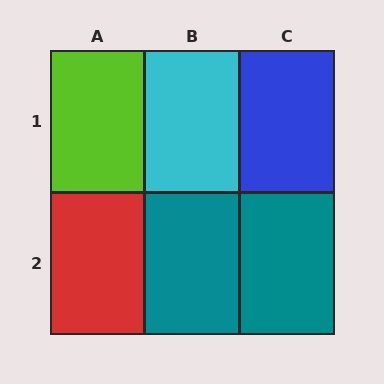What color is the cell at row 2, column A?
Red.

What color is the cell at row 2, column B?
Teal.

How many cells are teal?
2 cells are teal.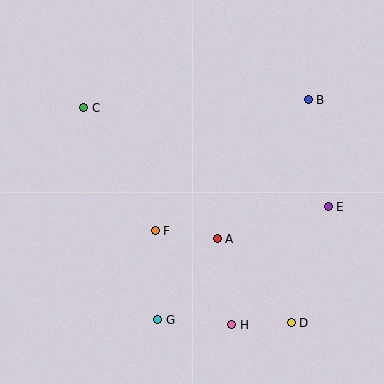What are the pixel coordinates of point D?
Point D is at (291, 323).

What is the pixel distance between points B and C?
The distance between B and C is 225 pixels.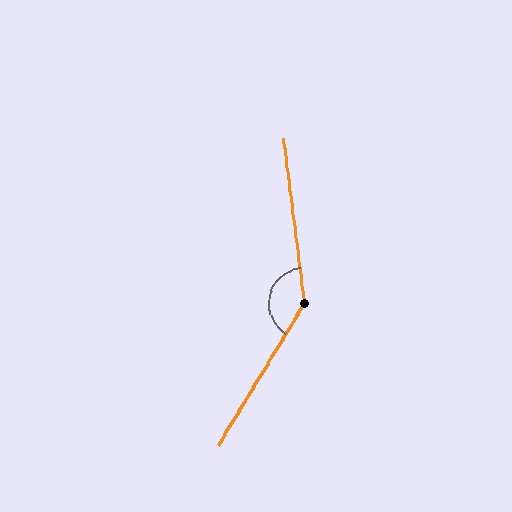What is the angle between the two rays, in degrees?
Approximately 142 degrees.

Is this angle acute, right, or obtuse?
It is obtuse.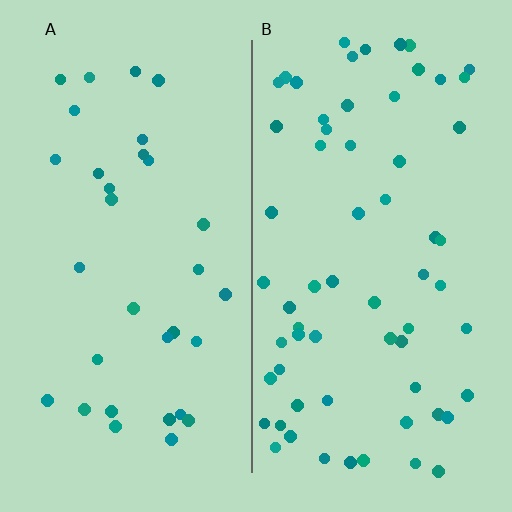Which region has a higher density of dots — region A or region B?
B (the right).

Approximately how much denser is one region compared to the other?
Approximately 1.9× — region B over region A.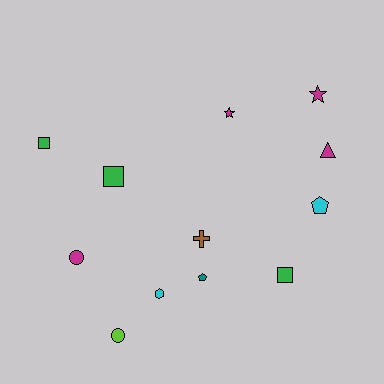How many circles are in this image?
There are 2 circles.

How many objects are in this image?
There are 12 objects.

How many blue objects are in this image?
There are no blue objects.